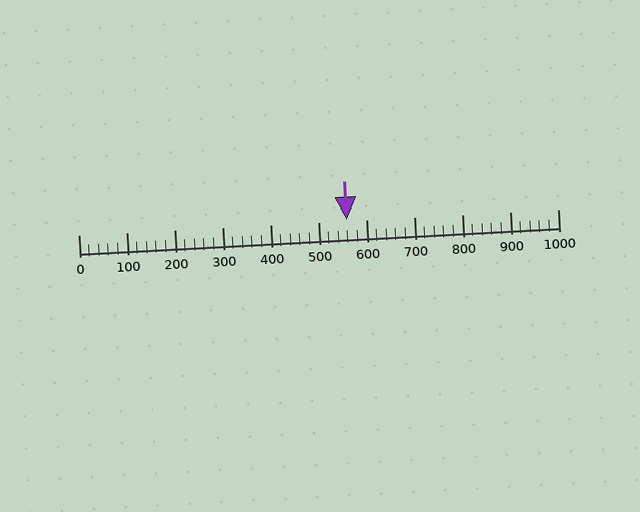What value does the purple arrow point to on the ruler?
The purple arrow points to approximately 560.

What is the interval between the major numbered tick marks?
The major tick marks are spaced 100 units apart.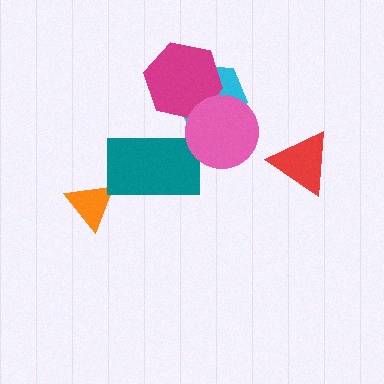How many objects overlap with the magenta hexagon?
2 objects overlap with the magenta hexagon.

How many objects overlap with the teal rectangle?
0 objects overlap with the teal rectangle.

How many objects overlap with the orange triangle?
0 objects overlap with the orange triangle.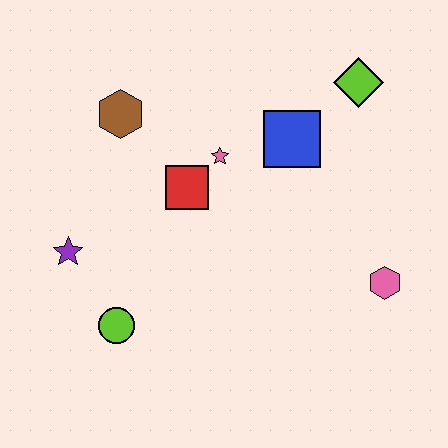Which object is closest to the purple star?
The lime circle is closest to the purple star.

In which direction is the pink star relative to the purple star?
The pink star is to the right of the purple star.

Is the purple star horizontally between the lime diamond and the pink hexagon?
No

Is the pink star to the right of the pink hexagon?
No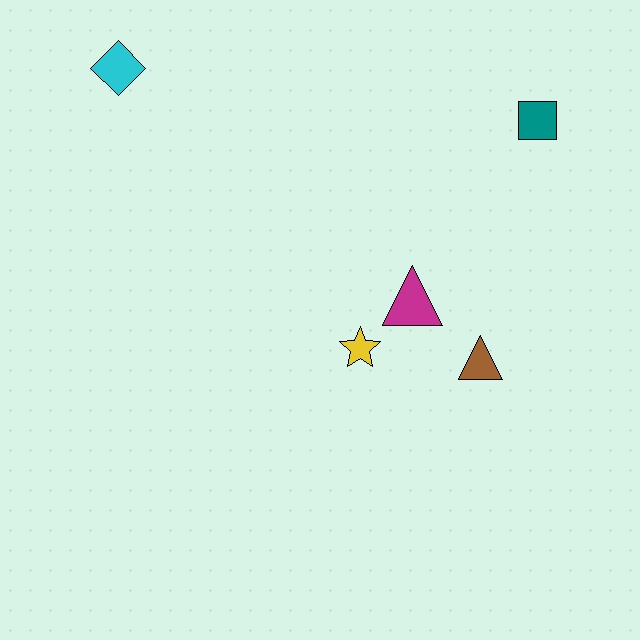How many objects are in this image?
There are 5 objects.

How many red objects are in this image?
There are no red objects.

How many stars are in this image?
There is 1 star.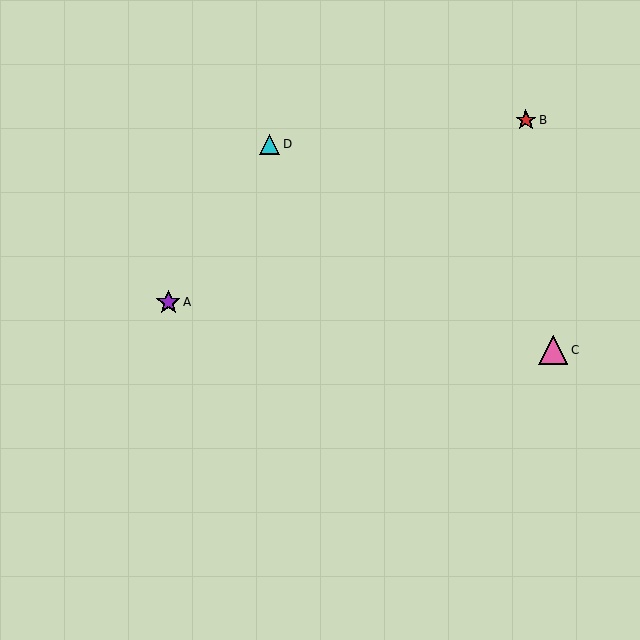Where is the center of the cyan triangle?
The center of the cyan triangle is at (270, 144).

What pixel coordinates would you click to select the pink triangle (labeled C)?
Click at (553, 350) to select the pink triangle C.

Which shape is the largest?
The pink triangle (labeled C) is the largest.